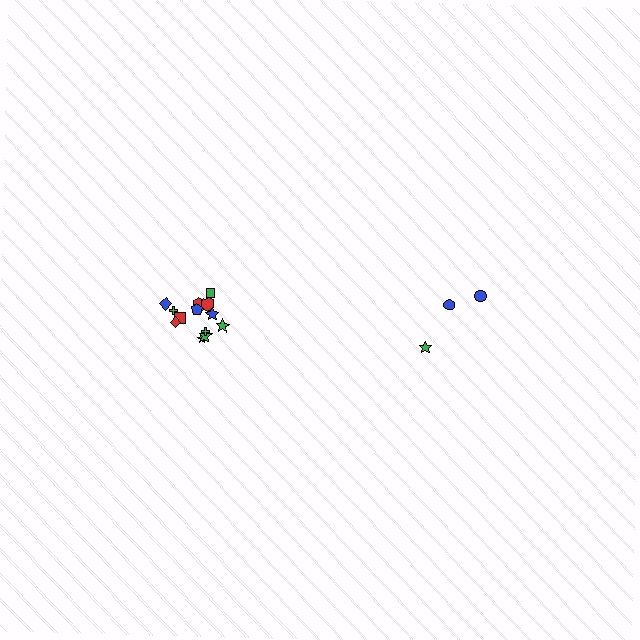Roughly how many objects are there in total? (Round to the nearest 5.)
Roughly 20 objects in total.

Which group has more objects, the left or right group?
The left group.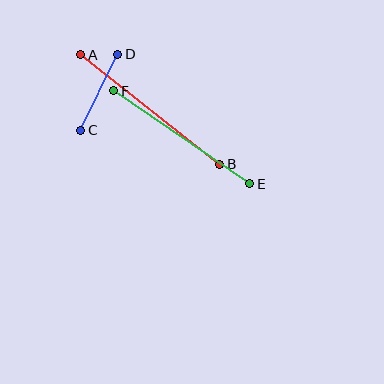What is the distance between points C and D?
The distance is approximately 84 pixels.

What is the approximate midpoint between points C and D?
The midpoint is at approximately (99, 92) pixels.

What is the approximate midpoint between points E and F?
The midpoint is at approximately (182, 137) pixels.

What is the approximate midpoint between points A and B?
The midpoint is at approximately (150, 109) pixels.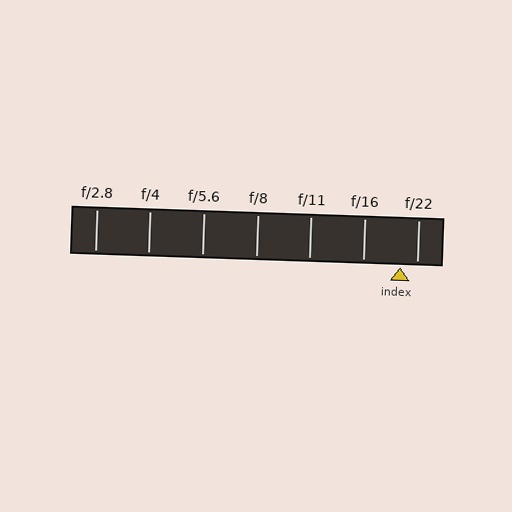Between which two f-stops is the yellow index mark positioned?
The index mark is between f/16 and f/22.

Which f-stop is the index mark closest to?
The index mark is closest to f/22.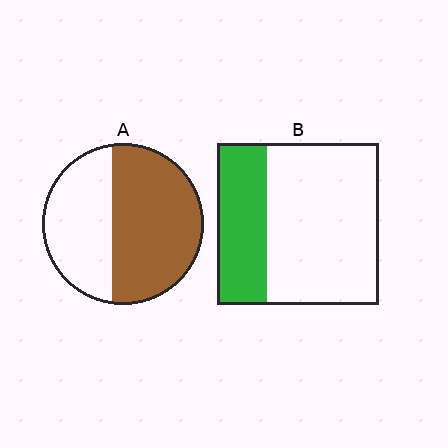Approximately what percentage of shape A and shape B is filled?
A is approximately 60% and B is approximately 30%.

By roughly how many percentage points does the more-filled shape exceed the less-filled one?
By roughly 30 percentage points (A over B).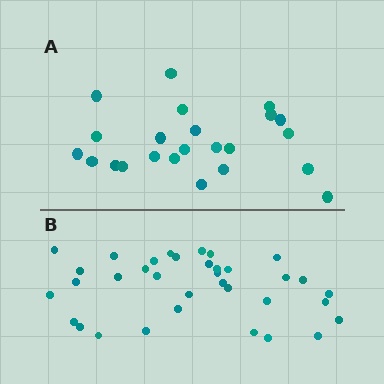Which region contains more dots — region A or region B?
Region B (the bottom region) has more dots.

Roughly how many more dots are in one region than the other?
Region B has roughly 12 or so more dots than region A.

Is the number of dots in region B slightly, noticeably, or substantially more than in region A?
Region B has substantially more. The ratio is roughly 1.5 to 1.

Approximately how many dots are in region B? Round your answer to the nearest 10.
About 40 dots. (The exact count is 35, which rounds to 40.)